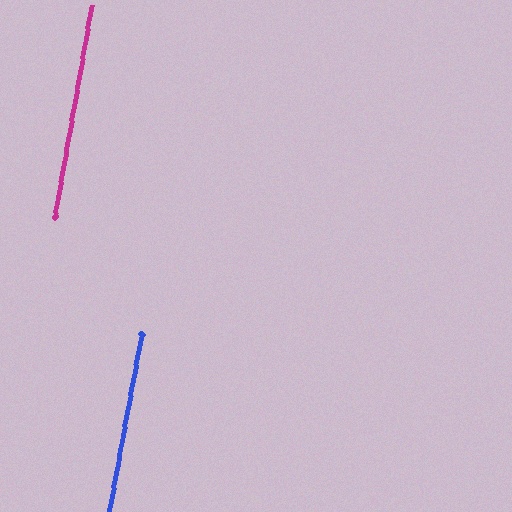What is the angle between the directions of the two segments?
Approximately 1 degree.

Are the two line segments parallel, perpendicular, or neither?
Parallel — their directions differ by only 0.8°.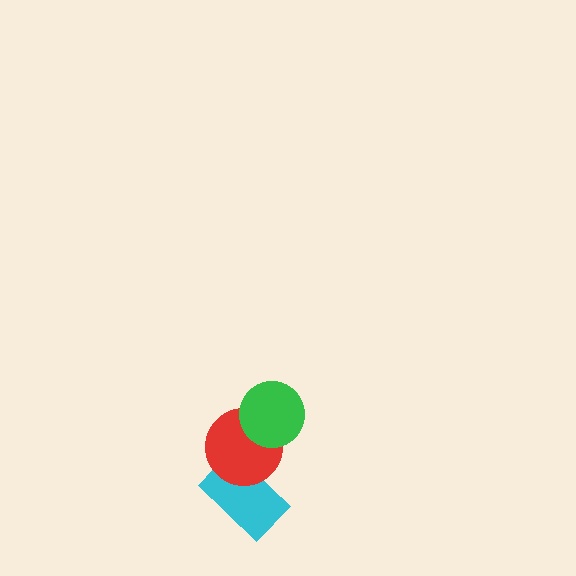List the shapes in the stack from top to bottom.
From top to bottom: the green circle, the red circle, the cyan rectangle.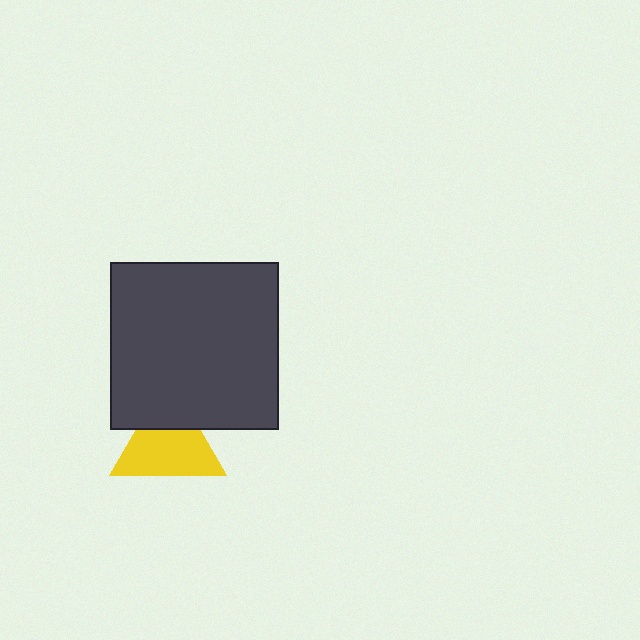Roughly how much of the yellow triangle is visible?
Most of it is visible (roughly 70%).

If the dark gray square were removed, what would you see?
You would see the complete yellow triangle.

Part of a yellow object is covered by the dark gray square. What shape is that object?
It is a triangle.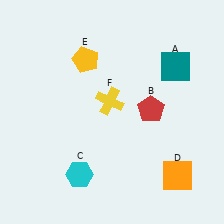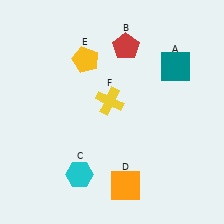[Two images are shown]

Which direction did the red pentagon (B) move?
The red pentagon (B) moved up.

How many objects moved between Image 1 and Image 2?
2 objects moved between the two images.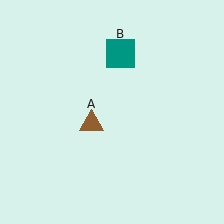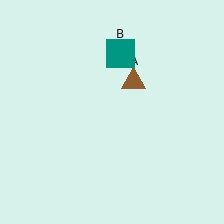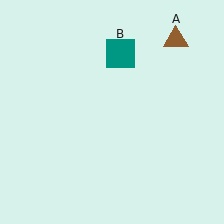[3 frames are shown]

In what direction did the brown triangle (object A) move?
The brown triangle (object A) moved up and to the right.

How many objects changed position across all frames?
1 object changed position: brown triangle (object A).